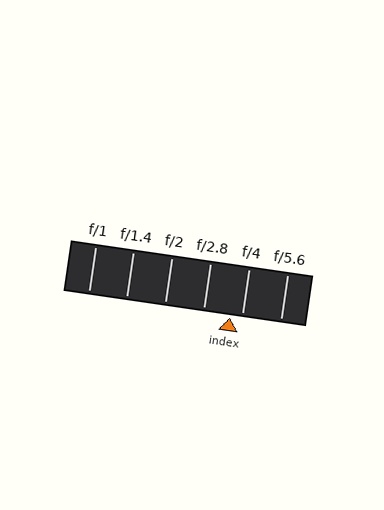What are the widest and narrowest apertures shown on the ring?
The widest aperture shown is f/1 and the narrowest is f/5.6.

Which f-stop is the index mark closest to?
The index mark is closest to f/4.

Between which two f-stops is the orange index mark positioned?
The index mark is between f/2.8 and f/4.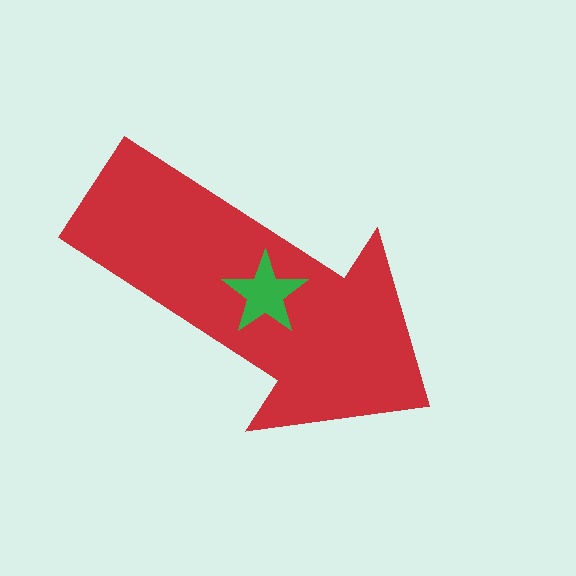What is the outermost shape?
The red arrow.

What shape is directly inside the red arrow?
The green star.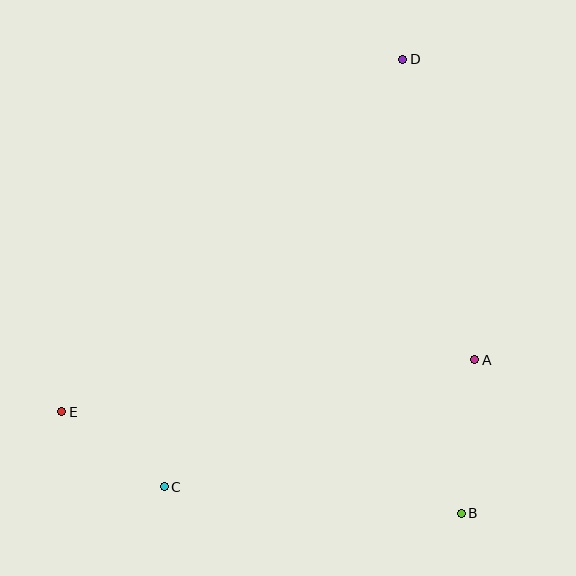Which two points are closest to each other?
Points C and E are closest to each other.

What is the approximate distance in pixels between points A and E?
The distance between A and E is approximately 416 pixels.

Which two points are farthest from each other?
Points D and E are farthest from each other.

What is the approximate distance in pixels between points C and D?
The distance between C and D is approximately 490 pixels.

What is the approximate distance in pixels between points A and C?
The distance between A and C is approximately 335 pixels.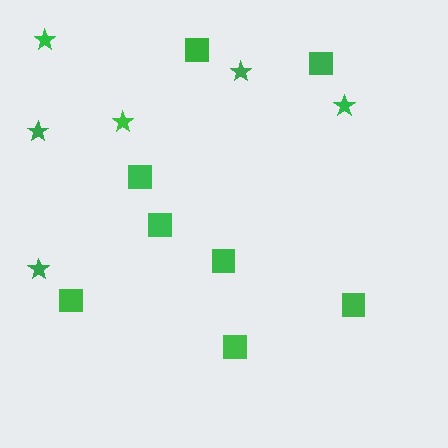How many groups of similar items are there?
There are 2 groups: one group of stars (6) and one group of squares (8).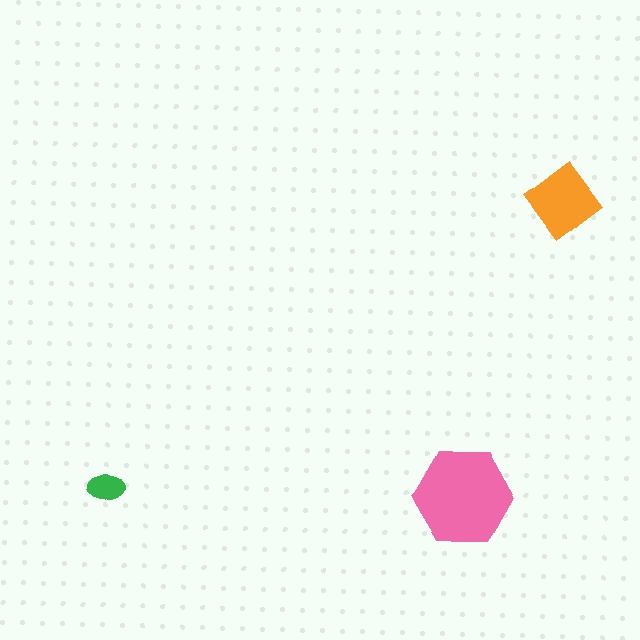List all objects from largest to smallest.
The pink hexagon, the orange diamond, the green ellipse.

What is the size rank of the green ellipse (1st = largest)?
3rd.